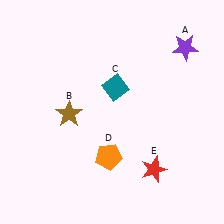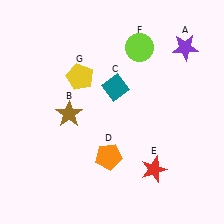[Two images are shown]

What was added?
A lime circle (F), a yellow pentagon (G) were added in Image 2.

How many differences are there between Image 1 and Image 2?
There are 2 differences between the two images.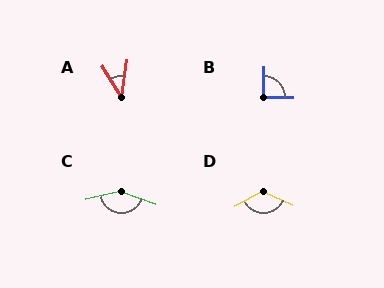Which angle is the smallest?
A, at approximately 41 degrees.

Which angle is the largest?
C, at approximately 147 degrees.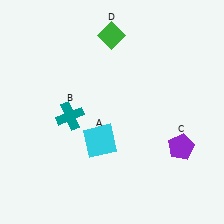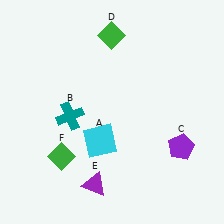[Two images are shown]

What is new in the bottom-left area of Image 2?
A purple triangle (E) was added in the bottom-left area of Image 2.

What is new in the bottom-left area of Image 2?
A green diamond (F) was added in the bottom-left area of Image 2.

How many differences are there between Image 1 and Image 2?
There are 2 differences between the two images.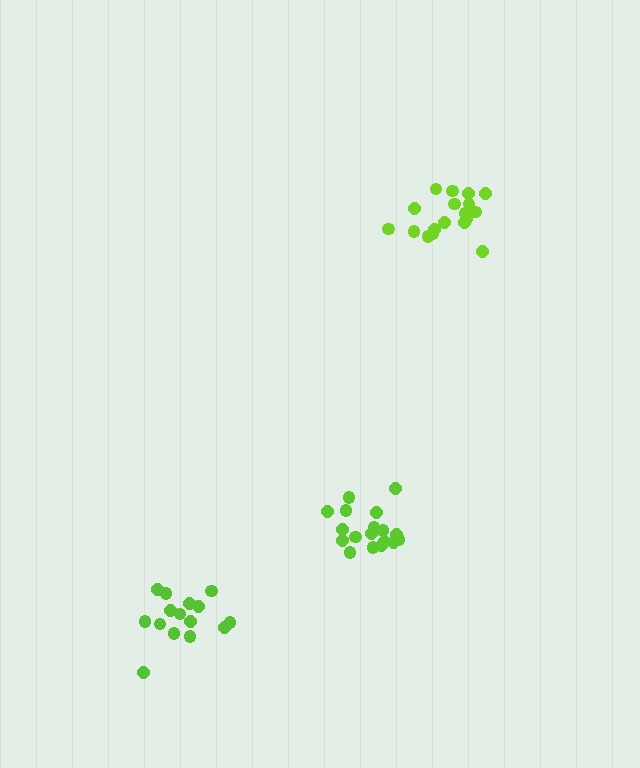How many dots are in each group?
Group 1: 18 dots, Group 2: 15 dots, Group 3: 19 dots (52 total).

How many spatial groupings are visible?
There are 3 spatial groupings.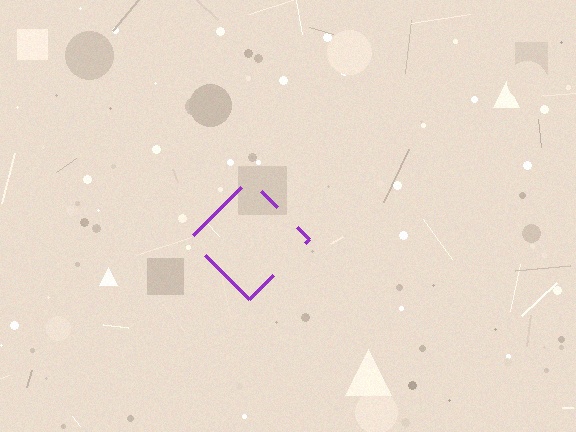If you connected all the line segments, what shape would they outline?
They would outline a diamond.